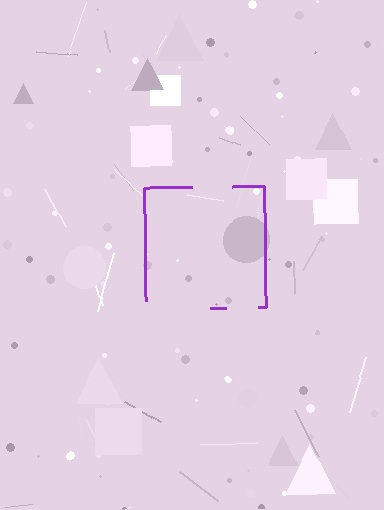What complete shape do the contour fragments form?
The contour fragments form a square.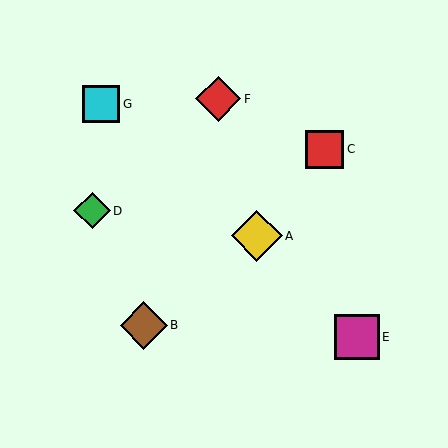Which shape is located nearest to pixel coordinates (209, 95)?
The red diamond (labeled F) at (218, 99) is nearest to that location.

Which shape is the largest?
The yellow diamond (labeled A) is the largest.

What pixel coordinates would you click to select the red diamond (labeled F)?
Click at (218, 99) to select the red diamond F.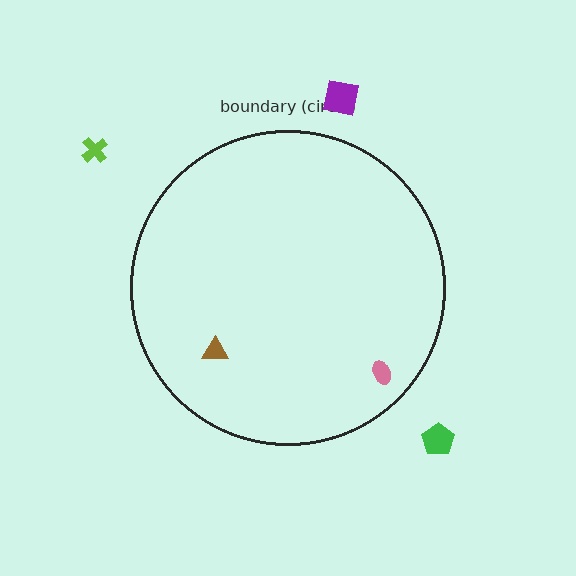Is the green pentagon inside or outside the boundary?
Outside.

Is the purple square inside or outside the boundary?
Outside.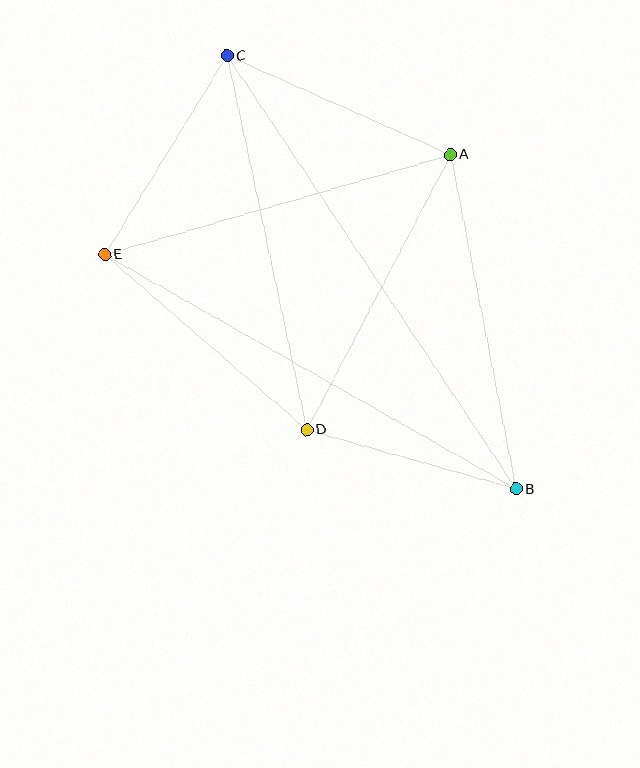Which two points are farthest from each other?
Points B and C are farthest from each other.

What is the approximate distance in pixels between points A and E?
The distance between A and E is approximately 360 pixels.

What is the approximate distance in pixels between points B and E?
The distance between B and E is approximately 473 pixels.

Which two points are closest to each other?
Points B and D are closest to each other.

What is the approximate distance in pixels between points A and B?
The distance between A and B is approximately 340 pixels.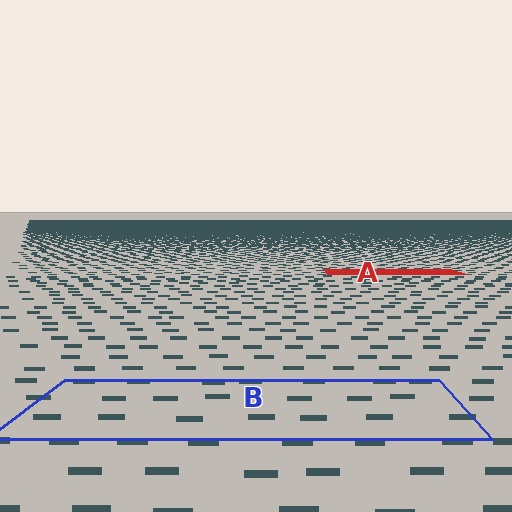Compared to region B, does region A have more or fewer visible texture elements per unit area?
Region A has more texture elements per unit area — they are packed more densely because it is farther away.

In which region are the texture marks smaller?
The texture marks are smaller in region A, because it is farther away.